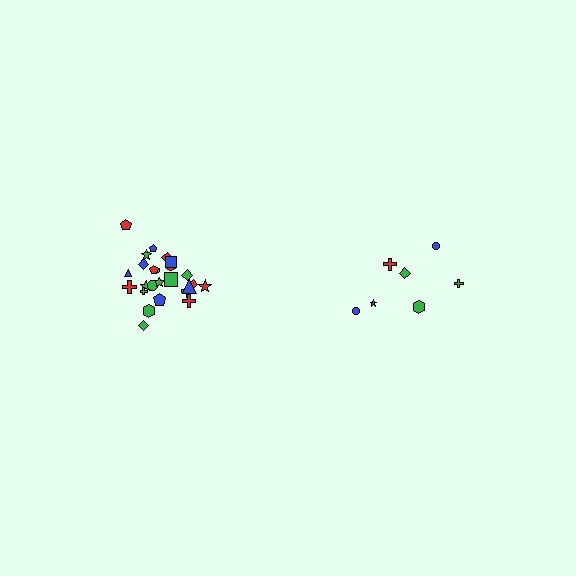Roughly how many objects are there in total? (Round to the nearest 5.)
Roughly 30 objects in total.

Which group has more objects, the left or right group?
The left group.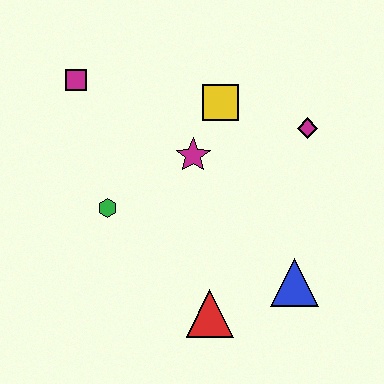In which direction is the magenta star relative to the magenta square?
The magenta star is to the right of the magenta square.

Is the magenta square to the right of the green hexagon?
No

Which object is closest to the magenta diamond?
The yellow square is closest to the magenta diamond.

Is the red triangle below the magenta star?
Yes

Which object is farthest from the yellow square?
The red triangle is farthest from the yellow square.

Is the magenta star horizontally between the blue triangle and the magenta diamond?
No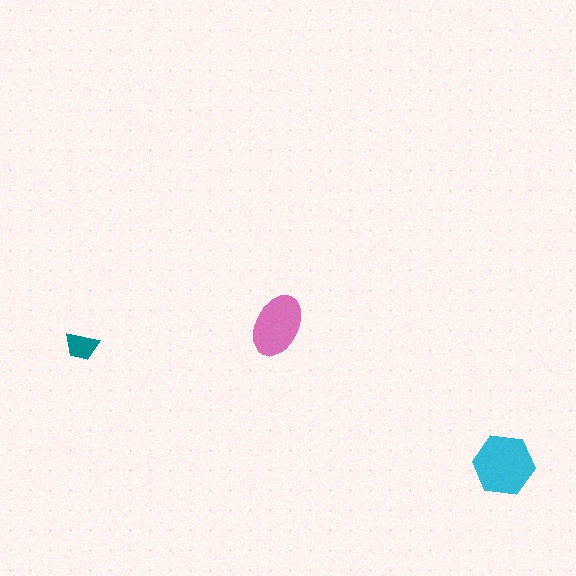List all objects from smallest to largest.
The teal trapezoid, the pink ellipse, the cyan hexagon.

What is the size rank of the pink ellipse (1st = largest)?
2nd.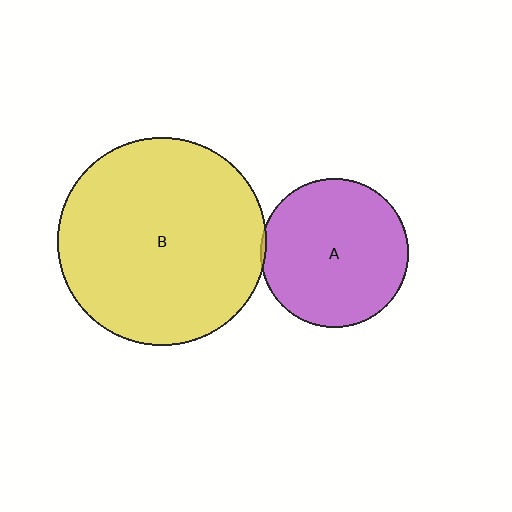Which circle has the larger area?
Circle B (yellow).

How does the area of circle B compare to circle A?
Approximately 2.0 times.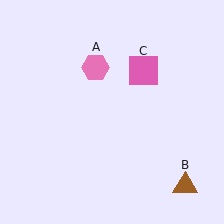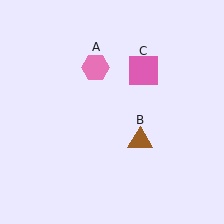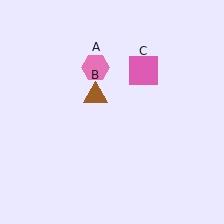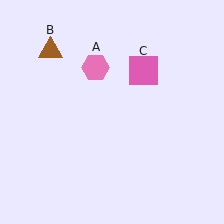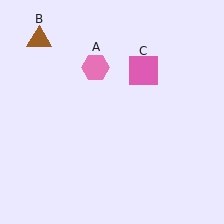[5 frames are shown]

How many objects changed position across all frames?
1 object changed position: brown triangle (object B).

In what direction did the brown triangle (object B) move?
The brown triangle (object B) moved up and to the left.